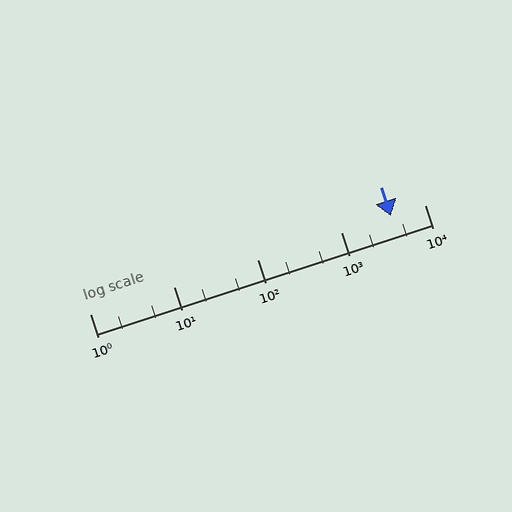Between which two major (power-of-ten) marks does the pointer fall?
The pointer is between 1000 and 10000.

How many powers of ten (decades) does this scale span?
The scale spans 4 decades, from 1 to 10000.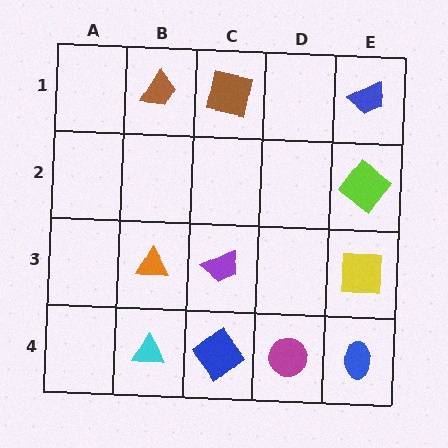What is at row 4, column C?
A blue diamond.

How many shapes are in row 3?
3 shapes.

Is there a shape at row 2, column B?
No, that cell is empty.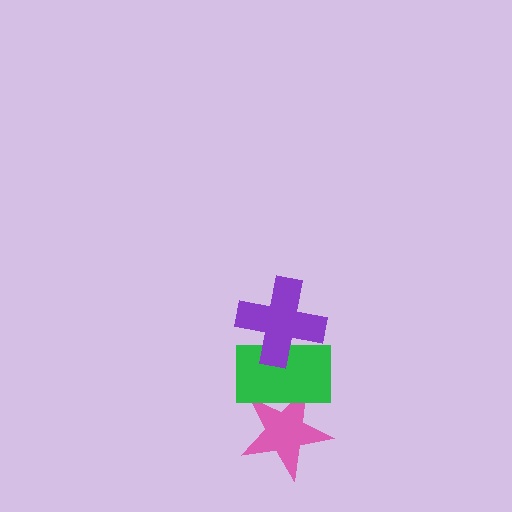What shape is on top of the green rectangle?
The purple cross is on top of the green rectangle.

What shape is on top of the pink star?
The green rectangle is on top of the pink star.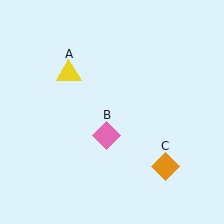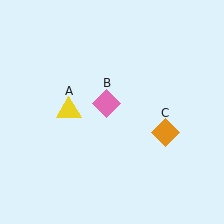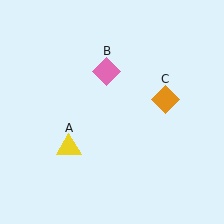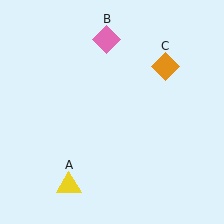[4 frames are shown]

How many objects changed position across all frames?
3 objects changed position: yellow triangle (object A), pink diamond (object B), orange diamond (object C).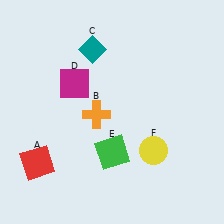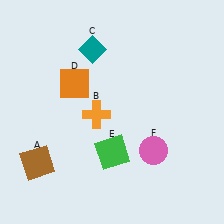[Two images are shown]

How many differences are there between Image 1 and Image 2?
There are 3 differences between the two images.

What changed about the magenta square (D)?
In Image 1, D is magenta. In Image 2, it changed to orange.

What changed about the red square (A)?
In Image 1, A is red. In Image 2, it changed to brown.